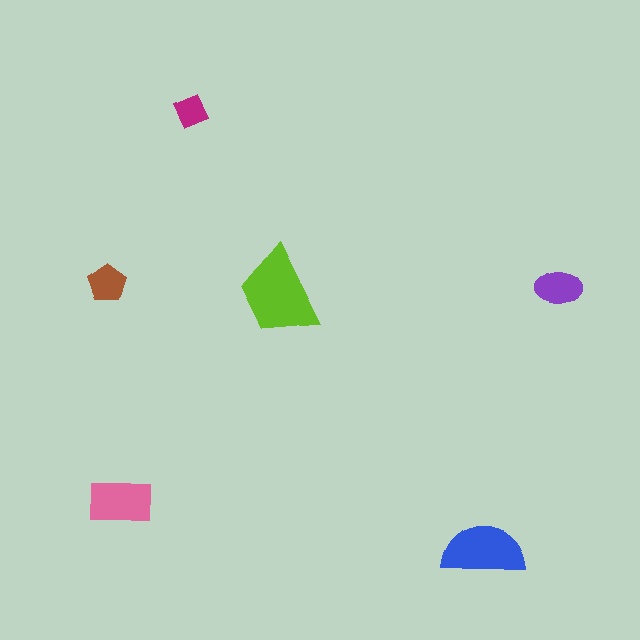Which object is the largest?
The lime trapezoid.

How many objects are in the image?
There are 6 objects in the image.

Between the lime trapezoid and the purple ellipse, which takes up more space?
The lime trapezoid.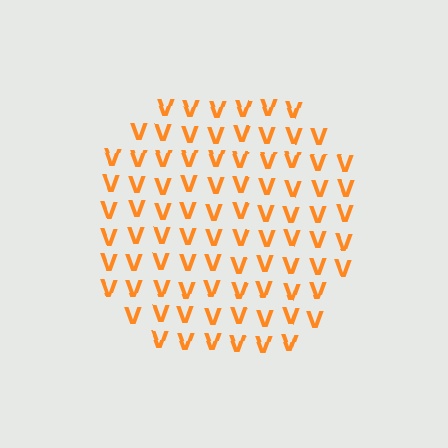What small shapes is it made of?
It is made of small letter V's.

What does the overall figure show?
The overall figure shows a circle.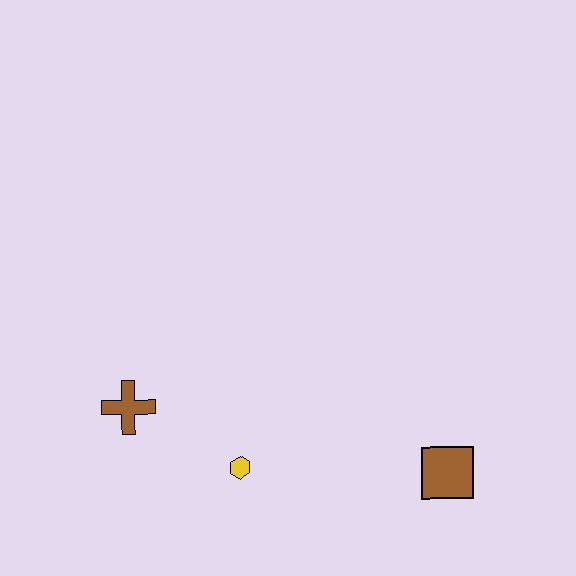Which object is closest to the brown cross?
The yellow hexagon is closest to the brown cross.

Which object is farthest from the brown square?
The brown cross is farthest from the brown square.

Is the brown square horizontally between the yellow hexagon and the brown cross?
No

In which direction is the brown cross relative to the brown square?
The brown cross is to the left of the brown square.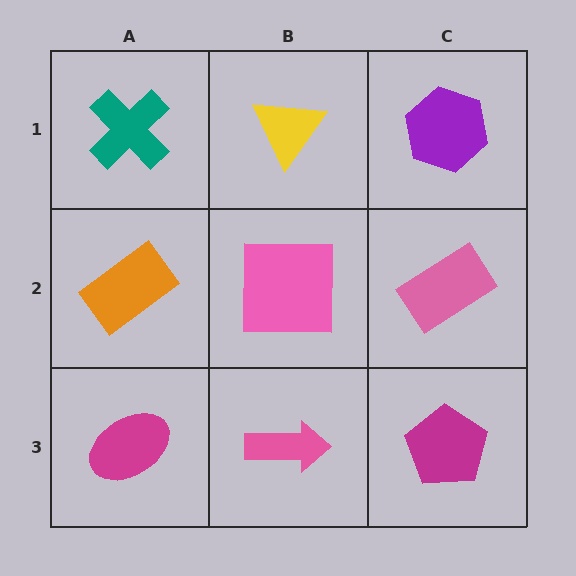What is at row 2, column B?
A pink square.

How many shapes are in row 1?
3 shapes.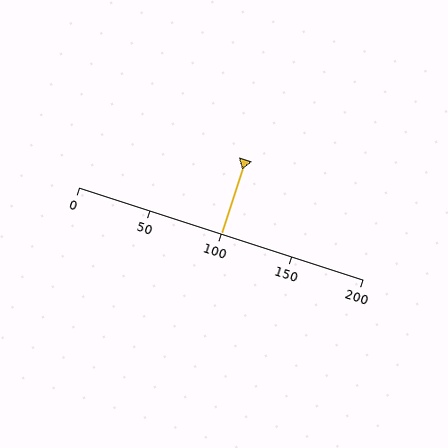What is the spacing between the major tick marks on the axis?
The major ticks are spaced 50 apart.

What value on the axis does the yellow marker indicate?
The marker indicates approximately 100.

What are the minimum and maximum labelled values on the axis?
The axis runs from 0 to 200.